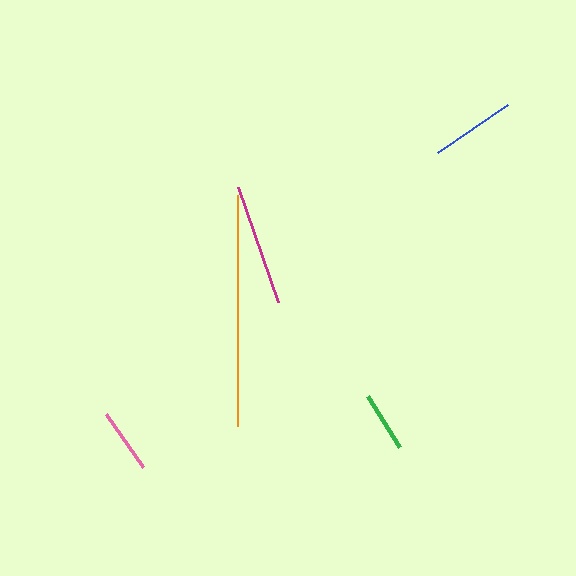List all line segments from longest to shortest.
From longest to shortest: orange, magenta, blue, pink, green.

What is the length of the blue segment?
The blue segment is approximately 85 pixels long.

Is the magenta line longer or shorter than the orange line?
The orange line is longer than the magenta line.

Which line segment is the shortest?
The green line is the shortest at approximately 60 pixels.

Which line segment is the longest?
The orange line is the longest at approximately 231 pixels.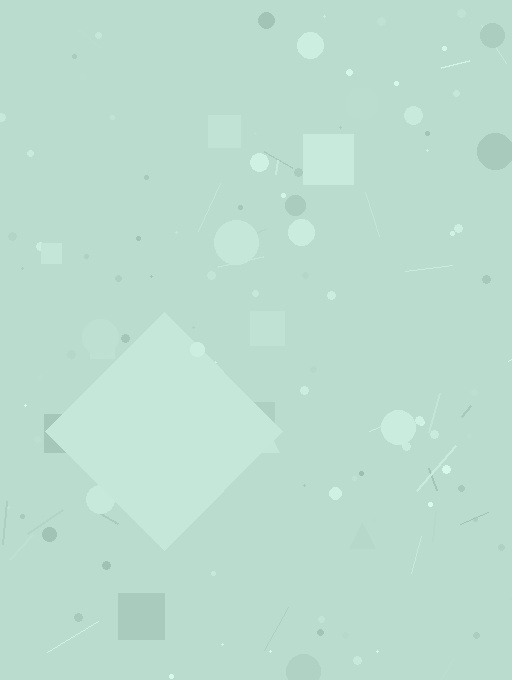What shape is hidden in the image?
A diamond is hidden in the image.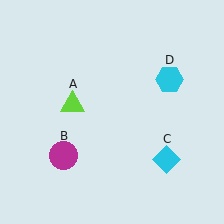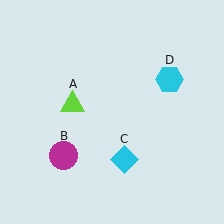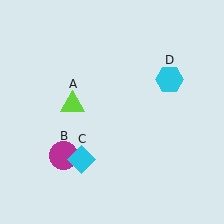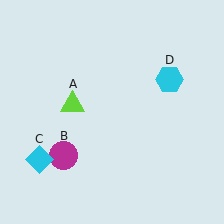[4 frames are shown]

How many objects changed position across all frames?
1 object changed position: cyan diamond (object C).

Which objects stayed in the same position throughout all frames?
Lime triangle (object A) and magenta circle (object B) and cyan hexagon (object D) remained stationary.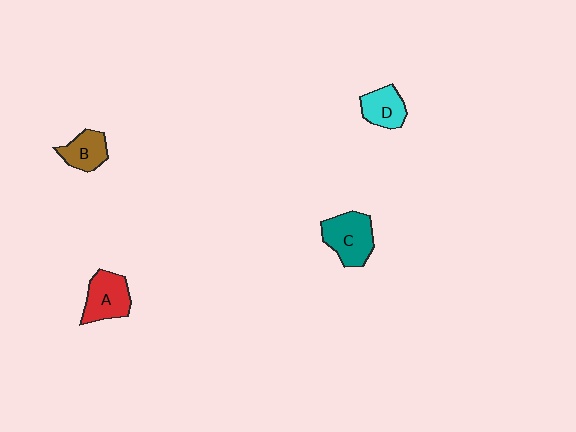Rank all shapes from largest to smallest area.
From largest to smallest: C (teal), A (red), D (cyan), B (brown).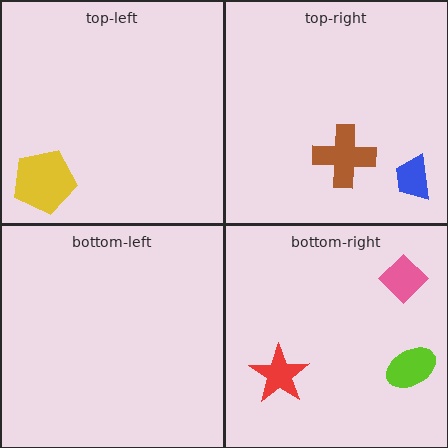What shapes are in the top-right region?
The blue trapezoid, the brown cross.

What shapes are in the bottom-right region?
The pink diamond, the red star, the lime ellipse.